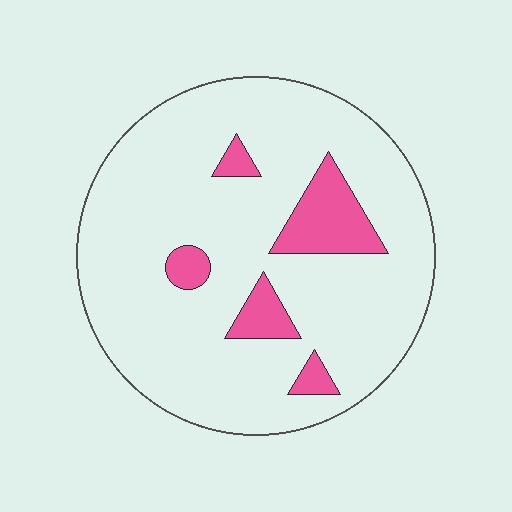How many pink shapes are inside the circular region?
5.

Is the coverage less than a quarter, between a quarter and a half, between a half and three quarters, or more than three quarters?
Less than a quarter.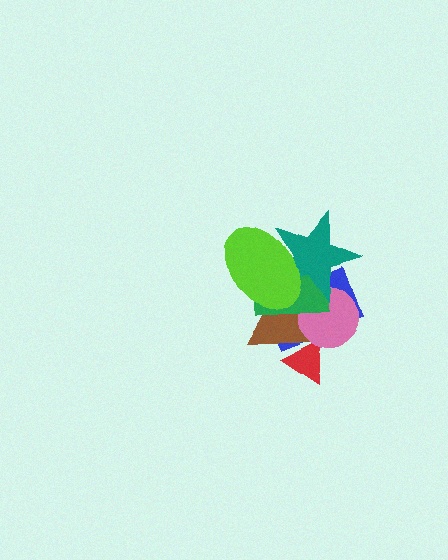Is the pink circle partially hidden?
Yes, it is partially covered by another shape.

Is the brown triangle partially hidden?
Yes, it is partially covered by another shape.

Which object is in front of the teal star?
The lime ellipse is in front of the teal star.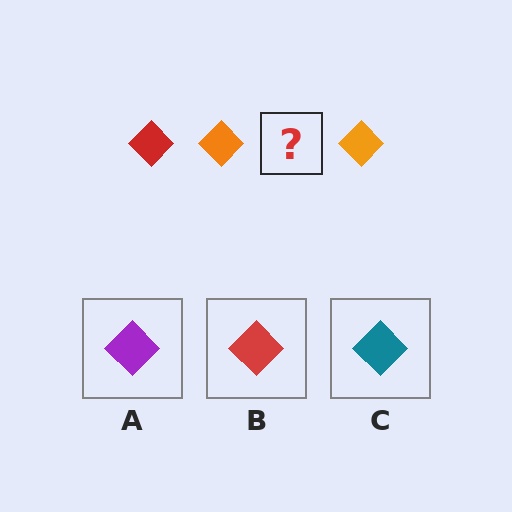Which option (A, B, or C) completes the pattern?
B.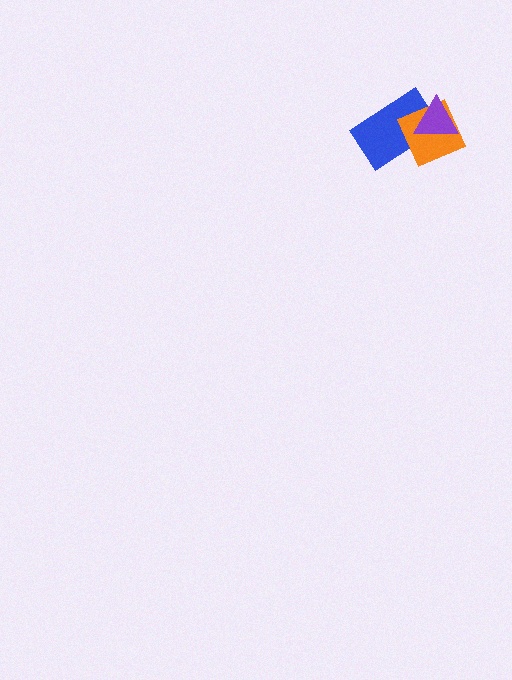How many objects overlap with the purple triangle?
2 objects overlap with the purple triangle.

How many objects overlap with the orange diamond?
2 objects overlap with the orange diamond.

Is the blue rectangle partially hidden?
Yes, it is partially covered by another shape.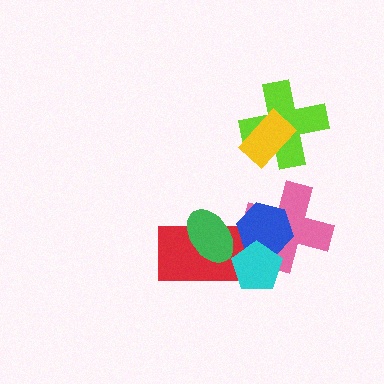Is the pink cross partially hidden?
Yes, it is partially covered by another shape.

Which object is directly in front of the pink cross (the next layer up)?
The blue hexagon is directly in front of the pink cross.